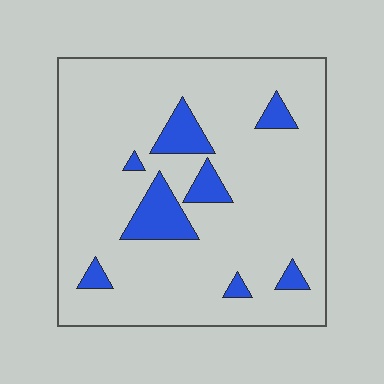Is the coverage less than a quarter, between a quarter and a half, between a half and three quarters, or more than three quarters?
Less than a quarter.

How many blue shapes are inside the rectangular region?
8.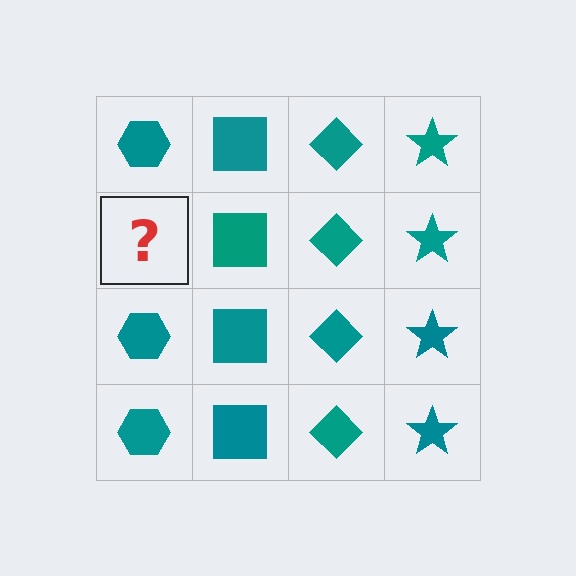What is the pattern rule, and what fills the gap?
The rule is that each column has a consistent shape. The gap should be filled with a teal hexagon.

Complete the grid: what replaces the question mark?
The question mark should be replaced with a teal hexagon.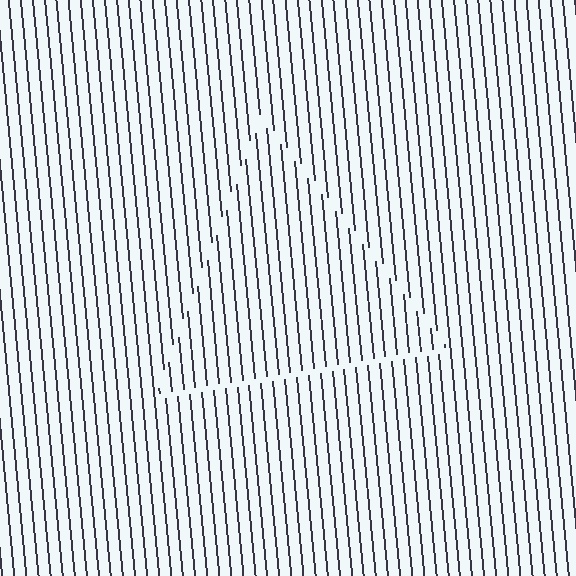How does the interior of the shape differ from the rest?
The interior of the shape contains the same grating, shifted by half a period — the contour is defined by the phase discontinuity where line-ends from the inner and outer gratings abut.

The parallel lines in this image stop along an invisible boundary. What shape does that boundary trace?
An illusory triangle. The interior of the shape contains the same grating, shifted by half a period — the contour is defined by the phase discontinuity where line-ends from the inner and outer gratings abut.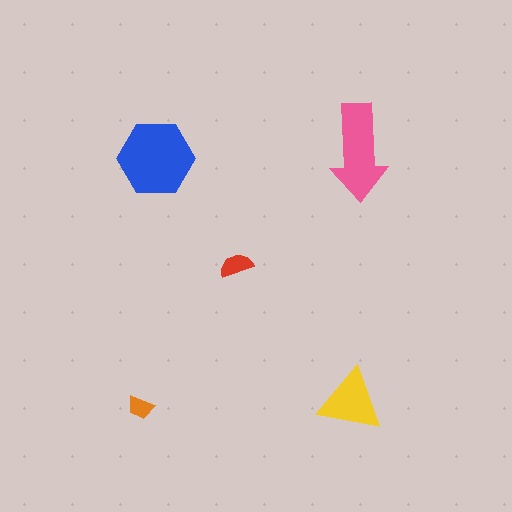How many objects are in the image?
There are 5 objects in the image.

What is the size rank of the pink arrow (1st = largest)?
2nd.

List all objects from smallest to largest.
The orange trapezoid, the red semicircle, the yellow triangle, the pink arrow, the blue hexagon.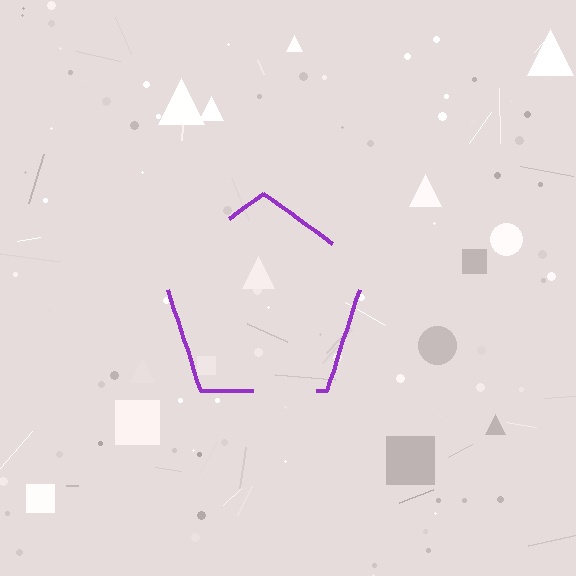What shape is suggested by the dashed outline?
The dashed outline suggests a pentagon.